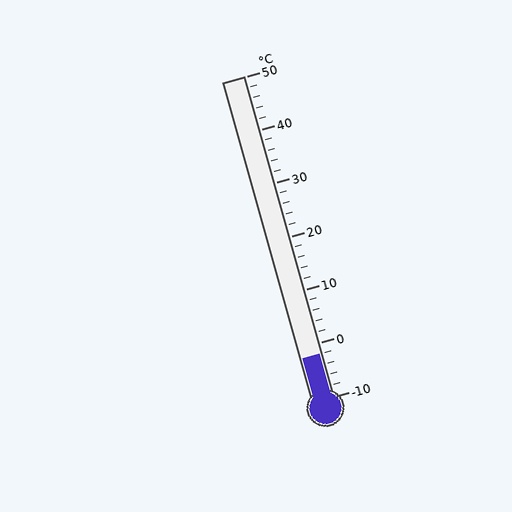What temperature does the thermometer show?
The thermometer shows approximately -2°C.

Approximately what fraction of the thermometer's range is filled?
The thermometer is filled to approximately 15% of its range.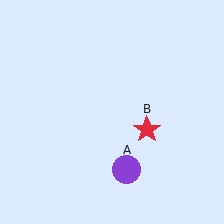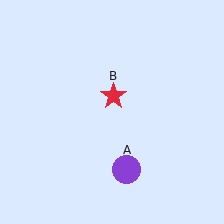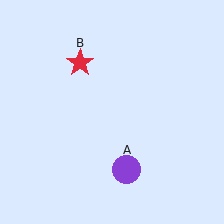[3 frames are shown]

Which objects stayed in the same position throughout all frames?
Purple circle (object A) remained stationary.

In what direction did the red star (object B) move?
The red star (object B) moved up and to the left.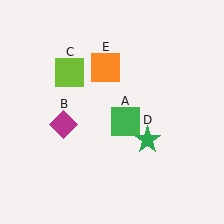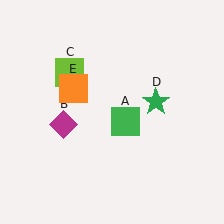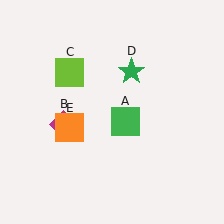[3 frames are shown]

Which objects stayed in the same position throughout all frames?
Green square (object A) and magenta diamond (object B) and lime square (object C) remained stationary.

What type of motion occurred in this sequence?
The green star (object D), orange square (object E) rotated counterclockwise around the center of the scene.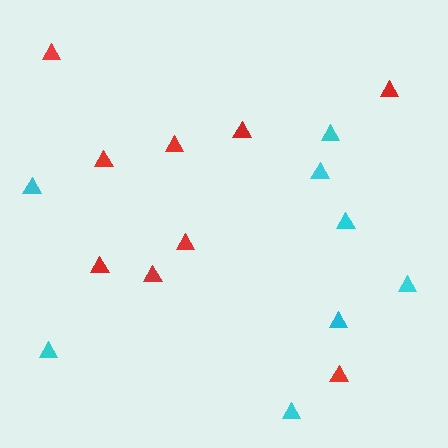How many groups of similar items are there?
There are 2 groups: one group of cyan triangles (8) and one group of red triangles (9).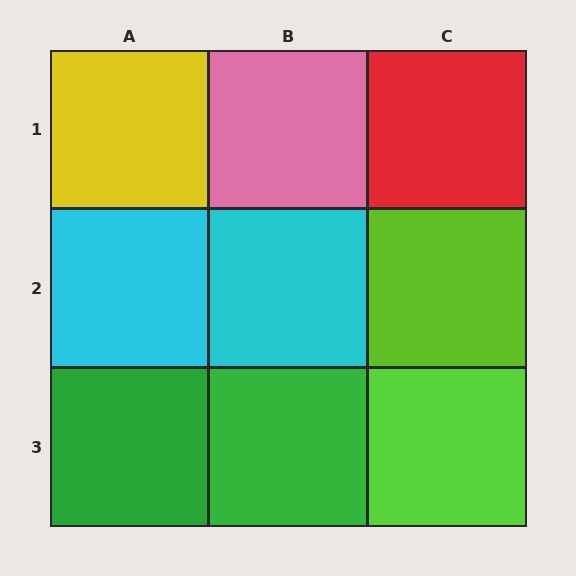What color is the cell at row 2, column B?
Cyan.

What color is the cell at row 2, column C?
Lime.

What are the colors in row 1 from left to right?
Yellow, pink, red.